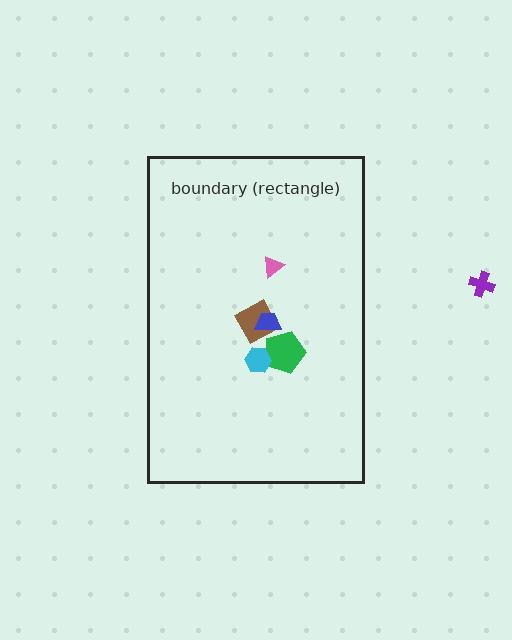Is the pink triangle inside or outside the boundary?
Inside.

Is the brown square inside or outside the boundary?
Inside.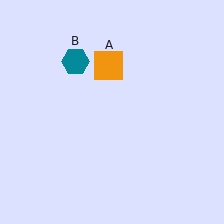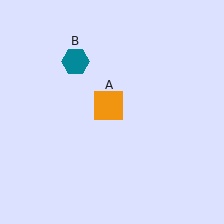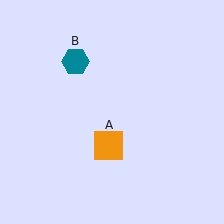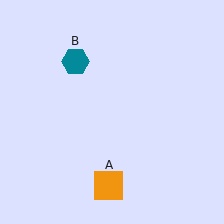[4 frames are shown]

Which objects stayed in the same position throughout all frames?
Teal hexagon (object B) remained stationary.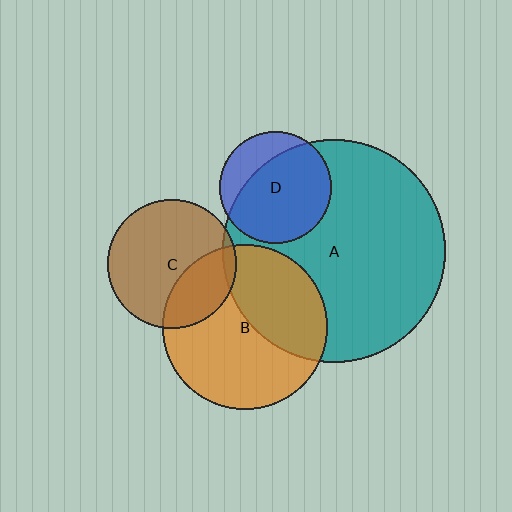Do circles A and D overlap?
Yes.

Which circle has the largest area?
Circle A (teal).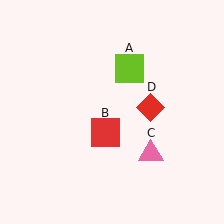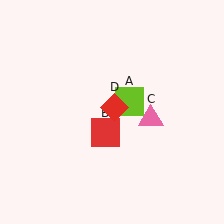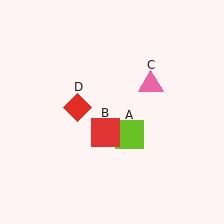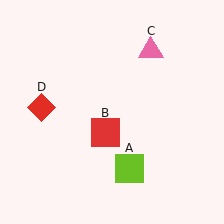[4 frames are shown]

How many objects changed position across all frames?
3 objects changed position: lime square (object A), pink triangle (object C), red diamond (object D).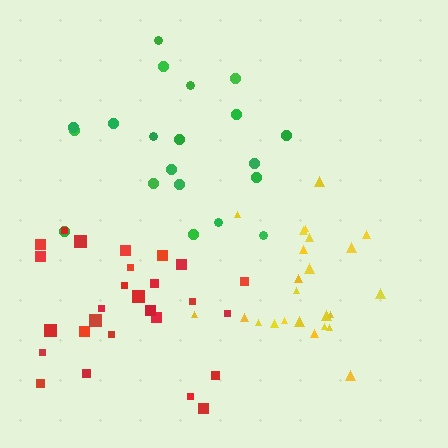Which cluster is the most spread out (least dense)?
Green.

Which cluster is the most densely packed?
Yellow.